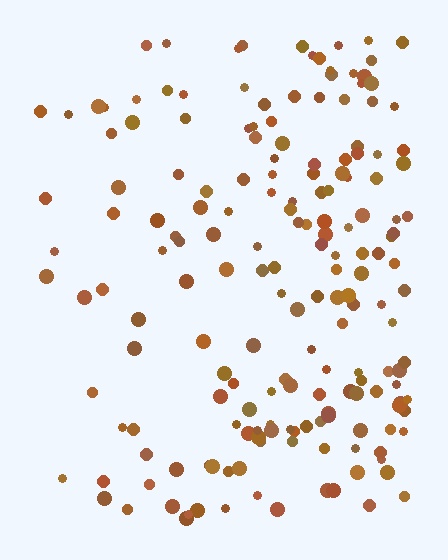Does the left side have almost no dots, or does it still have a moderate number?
Still a moderate number, just noticeably fewer than the right.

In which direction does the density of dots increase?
From left to right, with the right side densest.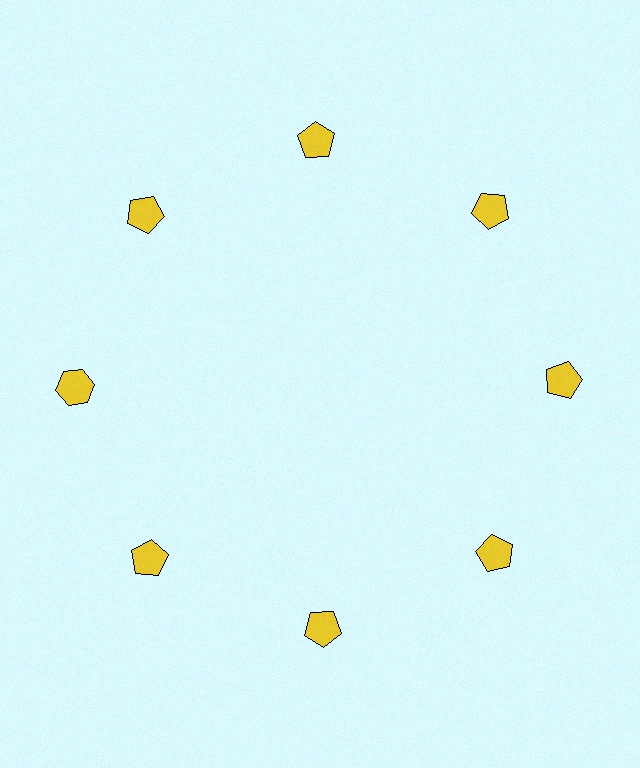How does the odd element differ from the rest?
It has a different shape: hexagon instead of pentagon.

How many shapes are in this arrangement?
There are 8 shapes arranged in a ring pattern.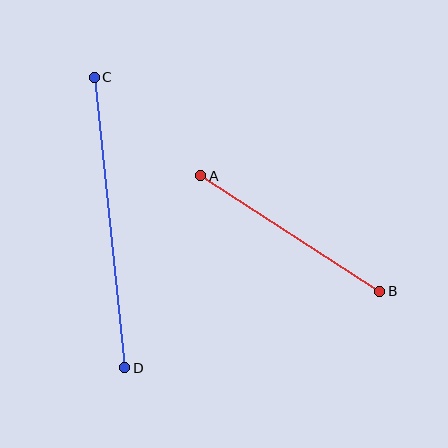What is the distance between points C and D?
The distance is approximately 292 pixels.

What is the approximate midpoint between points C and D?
The midpoint is at approximately (110, 223) pixels.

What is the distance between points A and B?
The distance is approximately 213 pixels.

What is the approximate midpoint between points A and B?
The midpoint is at approximately (290, 234) pixels.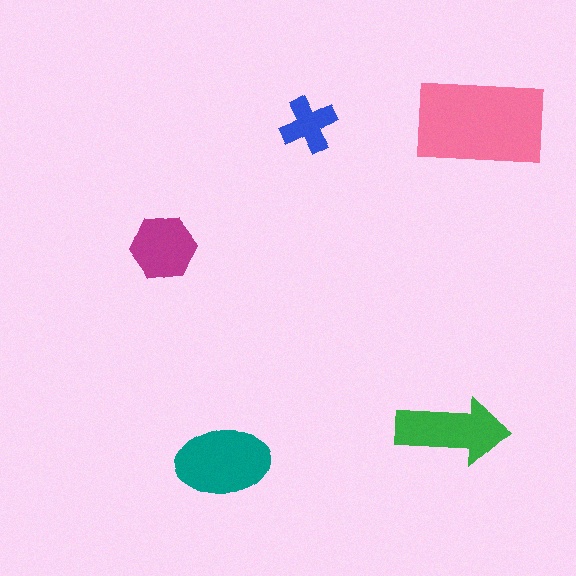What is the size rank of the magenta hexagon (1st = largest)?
4th.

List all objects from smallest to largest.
The blue cross, the magenta hexagon, the green arrow, the teal ellipse, the pink rectangle.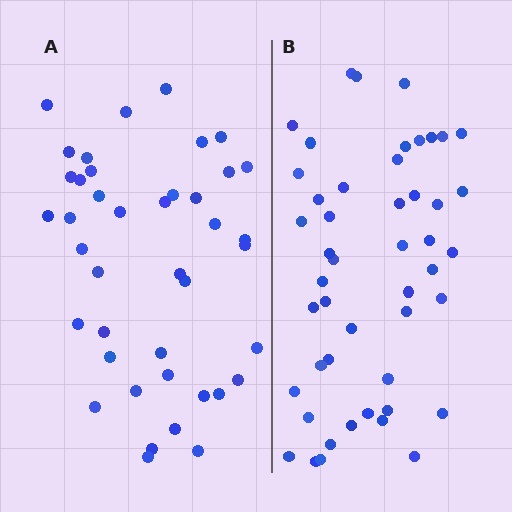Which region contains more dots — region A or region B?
Region B (the right region) has more dots.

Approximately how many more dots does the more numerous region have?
Region B has roughly 8 or so more dots than region A.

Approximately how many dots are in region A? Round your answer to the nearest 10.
About 40 dots. (The exact count is 41, which rounds to 40.)